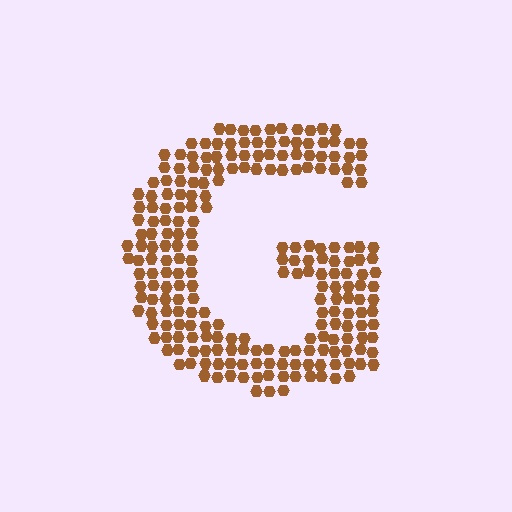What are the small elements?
The small elements are hexagons.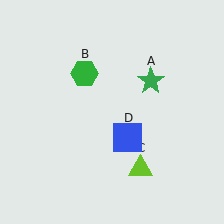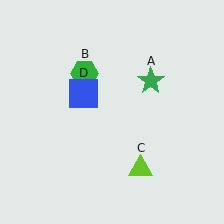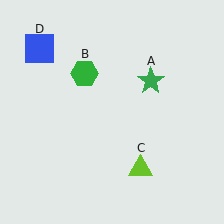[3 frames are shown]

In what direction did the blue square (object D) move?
The blue square (object D) moved up and to the left.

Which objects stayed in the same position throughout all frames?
Green star (object A) and green hexagon (object B) and lime triangle (object C) remained stationary.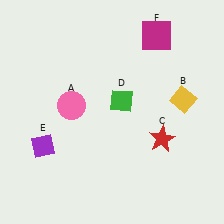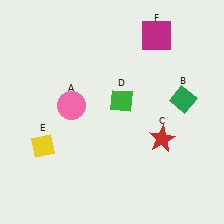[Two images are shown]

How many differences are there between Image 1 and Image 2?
There are 2 differences between the two images.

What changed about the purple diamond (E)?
In Image 1, E is purple. In Image 2, it changed to yellow.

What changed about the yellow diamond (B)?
In Image 1, B is yellow. In Image 2, it changed to green.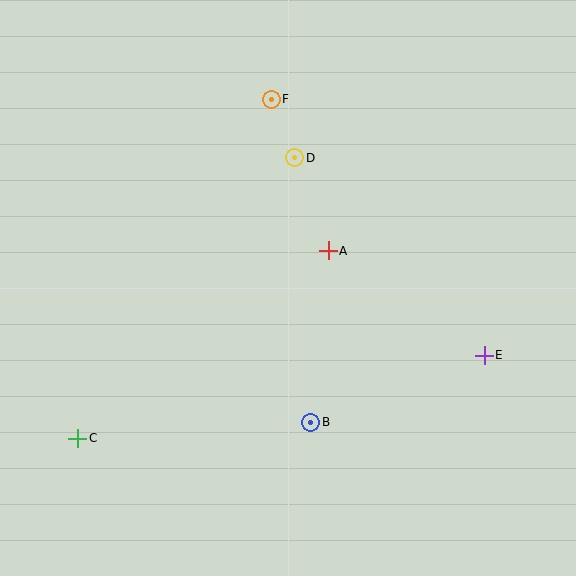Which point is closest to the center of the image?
Point A at (328, 251) is closest to the center.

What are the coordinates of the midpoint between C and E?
The midpoint between C and E is at (281, 397).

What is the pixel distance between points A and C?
The distance between A and C is 313 pixels.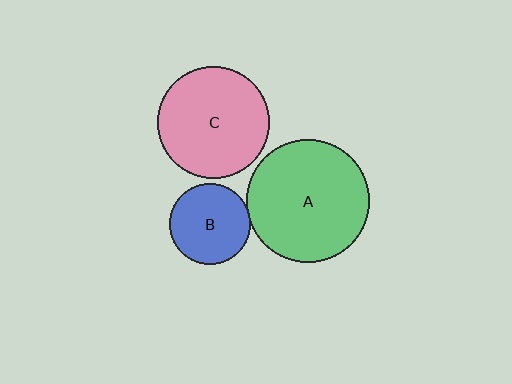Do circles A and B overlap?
Yes.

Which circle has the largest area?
Circle A (green).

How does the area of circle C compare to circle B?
Approximately 1.9 times.